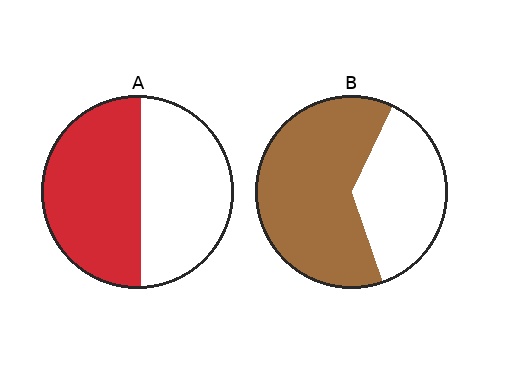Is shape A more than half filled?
Roughly half.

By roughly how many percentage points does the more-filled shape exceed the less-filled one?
By roughly 10 percentage points (B over A).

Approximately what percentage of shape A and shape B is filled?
A is approximately 50% and B is approximately 65%.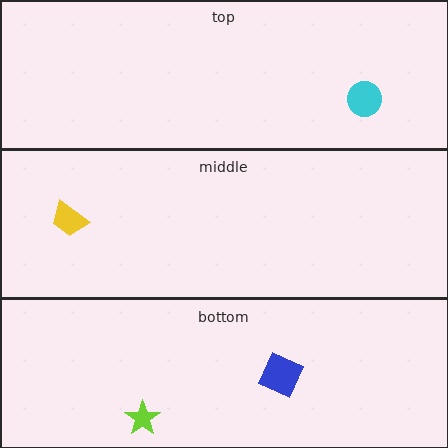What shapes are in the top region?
The cyan circle.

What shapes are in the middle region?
The yellow trapezoid.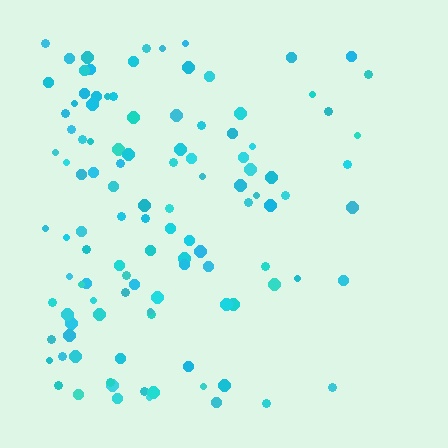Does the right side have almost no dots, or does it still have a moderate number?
Still a moderate number, just noticeably fewer than the left.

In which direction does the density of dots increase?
From right to left, with the left side densest.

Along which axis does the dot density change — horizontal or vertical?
Horizontal.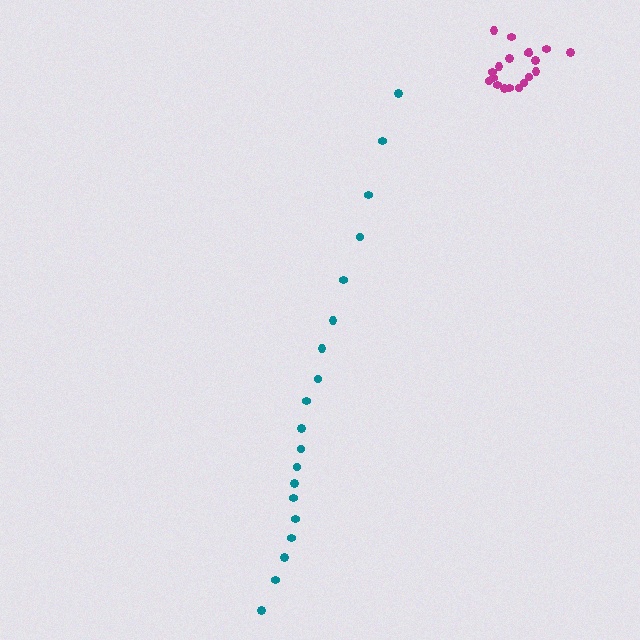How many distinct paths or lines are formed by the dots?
There are 2 distinct paths.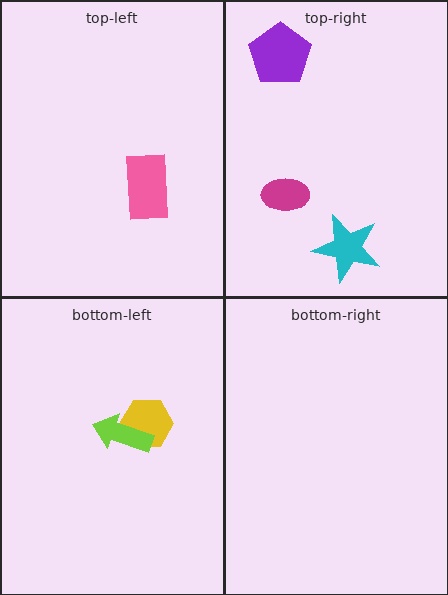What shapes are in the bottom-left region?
The yellow hexagon, the lime arrow.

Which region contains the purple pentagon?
The top-right region.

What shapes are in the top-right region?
The magenta ellipse, the purple pentagon, the cyan star.